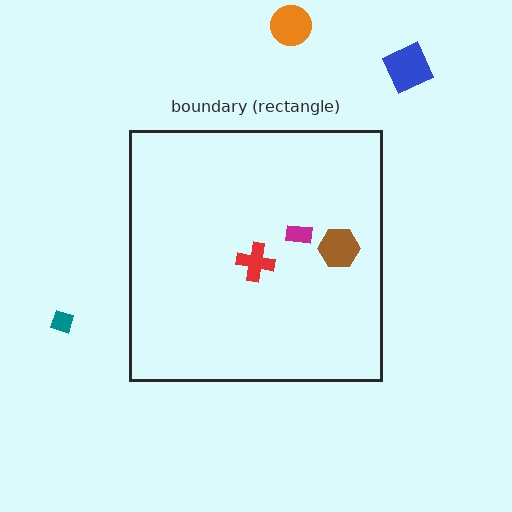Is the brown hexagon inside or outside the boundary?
Inside.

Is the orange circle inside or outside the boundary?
Outside.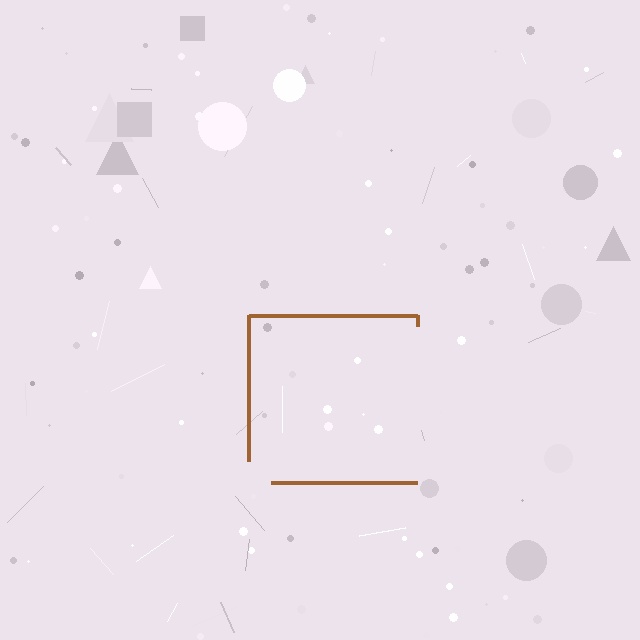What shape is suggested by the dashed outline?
The dashed outline suggests a square.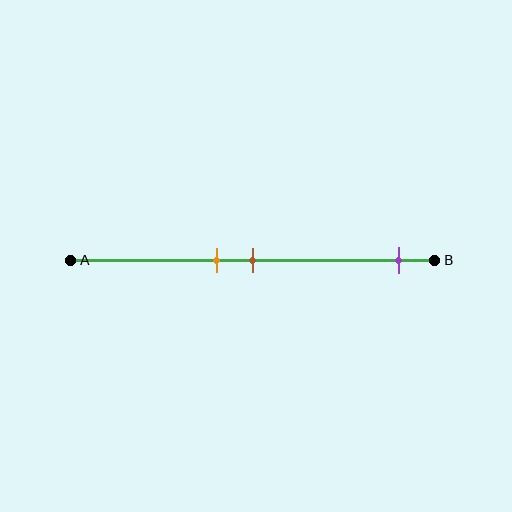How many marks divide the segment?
There are 3 marks dividing the segment.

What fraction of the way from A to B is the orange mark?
The orange mark is approximately 40% (0.4) of the way from A to B.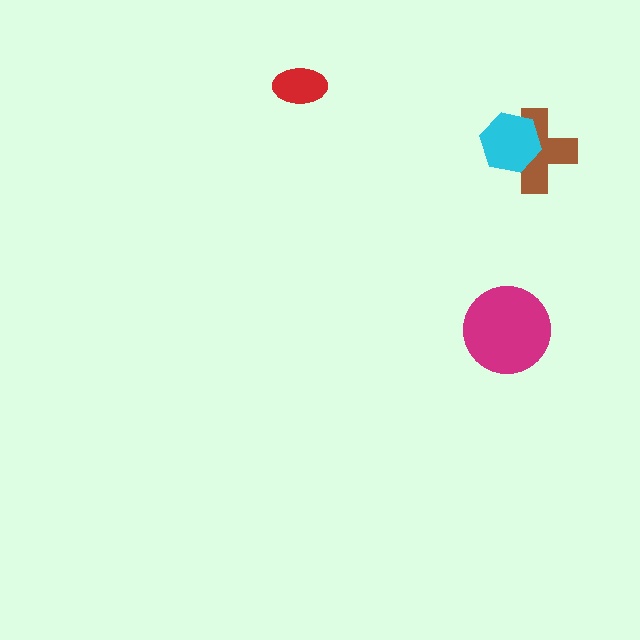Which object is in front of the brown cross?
The cyan hexagon is in front of the brown cross.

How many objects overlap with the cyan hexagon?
1 object overlaps with the cyan hexagon.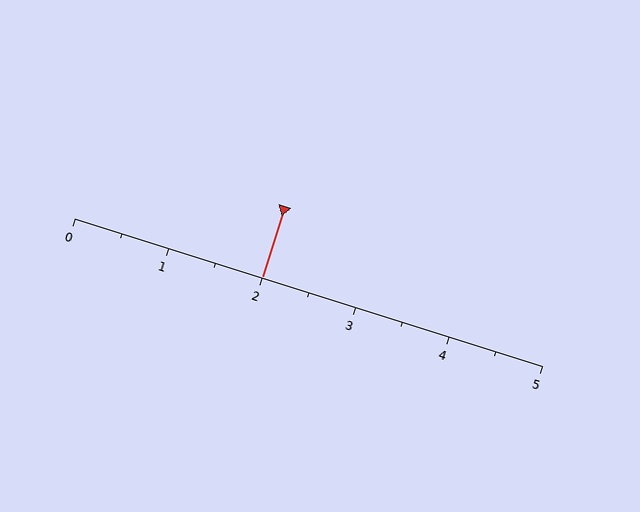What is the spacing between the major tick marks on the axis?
The major ticks are spaced 1 apart.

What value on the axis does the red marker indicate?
The marker indicates approximately 2.